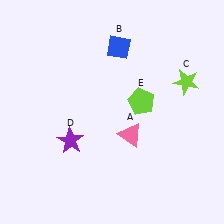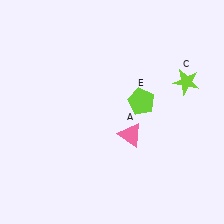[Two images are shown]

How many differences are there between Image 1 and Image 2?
There are 2 differences between the two images.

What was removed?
The blue diamond (B), the purple star (D) were removed in Image 2.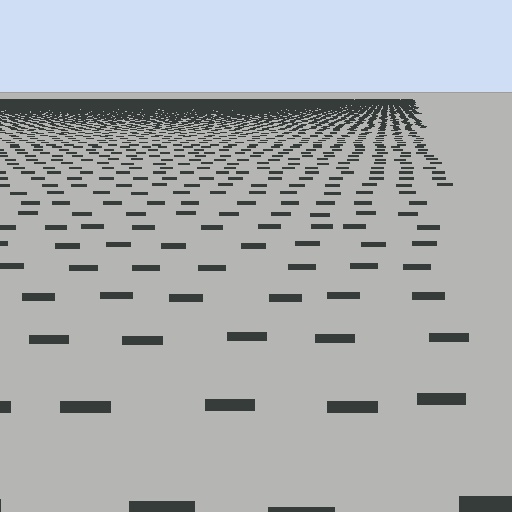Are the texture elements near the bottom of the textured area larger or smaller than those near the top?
Larger. Near the bottom, elements are closer to the viewer and appear at a bigger on-screen size.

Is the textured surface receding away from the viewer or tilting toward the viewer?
The surface is receding away from the viewer. Texture elements get smaller and denser toward the top.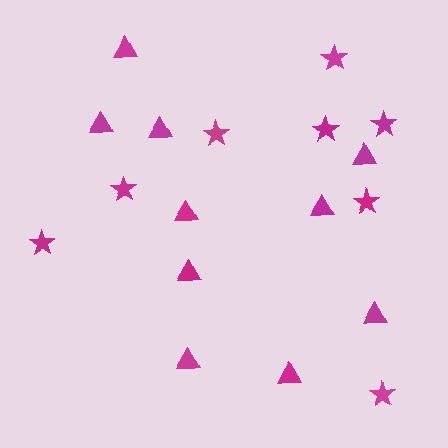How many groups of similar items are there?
There are 2 groups: one group of triangles (10) and one group of stars (8).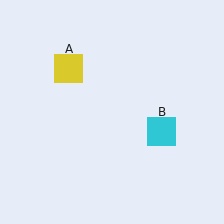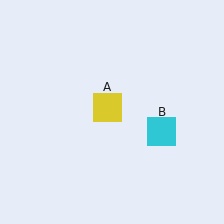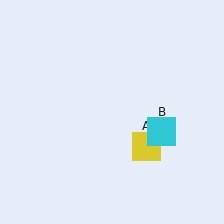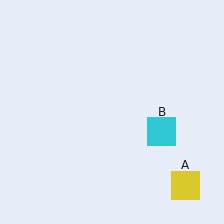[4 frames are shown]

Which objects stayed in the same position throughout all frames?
Cyan square (object B) remained stationary.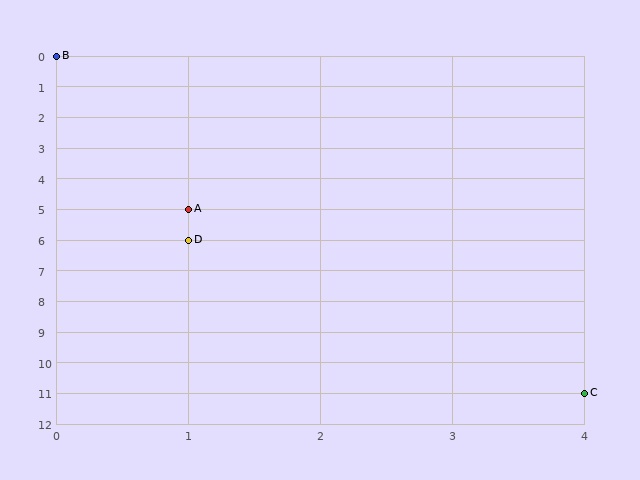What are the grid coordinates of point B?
Point B is at grid coordinates (0, 0).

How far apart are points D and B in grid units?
Points D and B are 1 column and 6 rows apart (about 6.1 grid units diagonally).